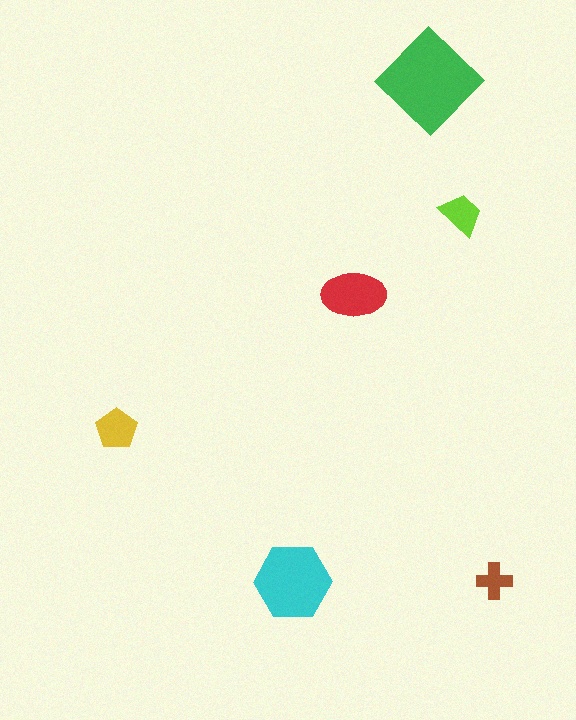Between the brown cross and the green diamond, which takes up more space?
The green diamond.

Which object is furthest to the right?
The brown cross is rightmost.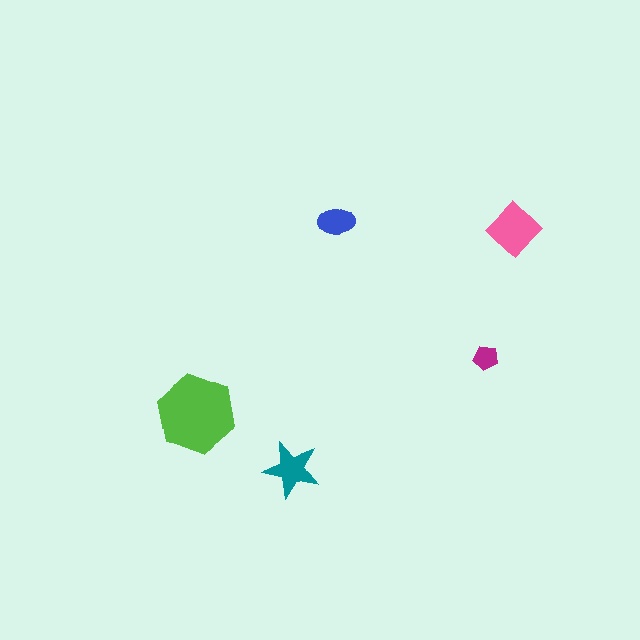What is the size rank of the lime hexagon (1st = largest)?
1st.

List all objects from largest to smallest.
The lime hexagon, the pink diamond, the teal star, the blue ellipse, the magenta pentagon.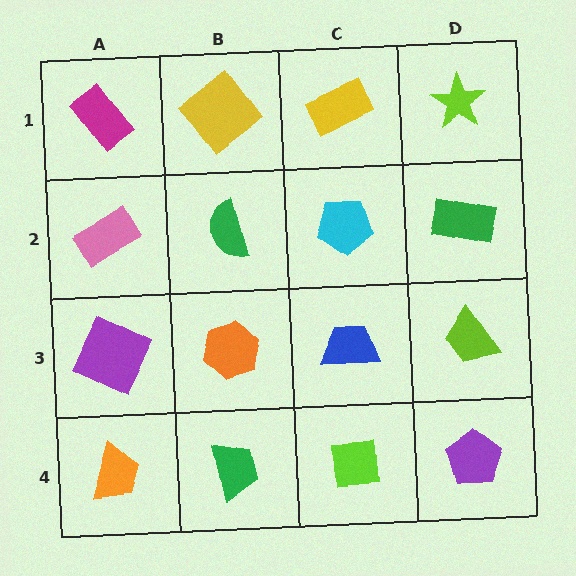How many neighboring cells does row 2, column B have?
4.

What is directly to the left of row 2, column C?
A green semicircle.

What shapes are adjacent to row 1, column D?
A green rectangle (row 2, column D), a yellow rectangle (row 1, column C).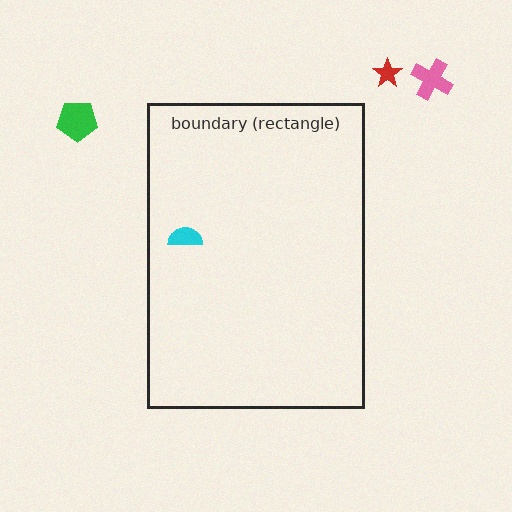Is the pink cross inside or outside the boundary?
Outside.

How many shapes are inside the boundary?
1 inside, 3 outside.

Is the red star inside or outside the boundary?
Outside.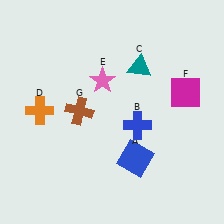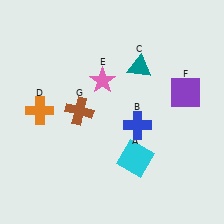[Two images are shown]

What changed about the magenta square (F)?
In Image 1, F is magenta. In Image 2, it changed to purple.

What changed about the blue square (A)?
In Image 1, A is blue. In Image 2, it changed to cyan.